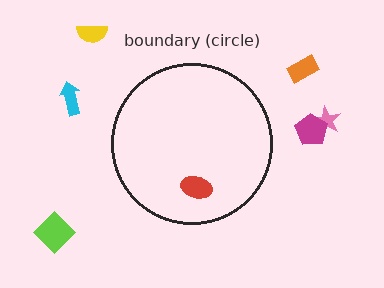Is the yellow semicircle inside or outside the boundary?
Outside.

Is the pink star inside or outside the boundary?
Outside.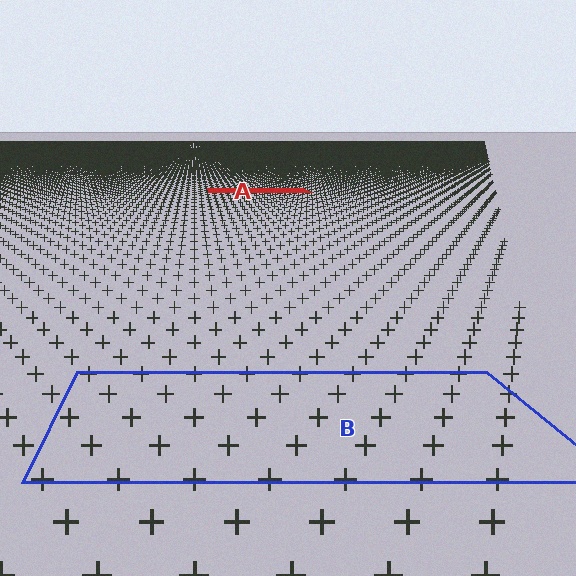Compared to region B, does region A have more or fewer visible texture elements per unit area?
Region A has more texture elements per unit area — they are packed more densely because it is farther away.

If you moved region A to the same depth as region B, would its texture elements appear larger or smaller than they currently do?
They would appear larger. At a closer depth, the same texture elements are projected at a bigger on-screen size.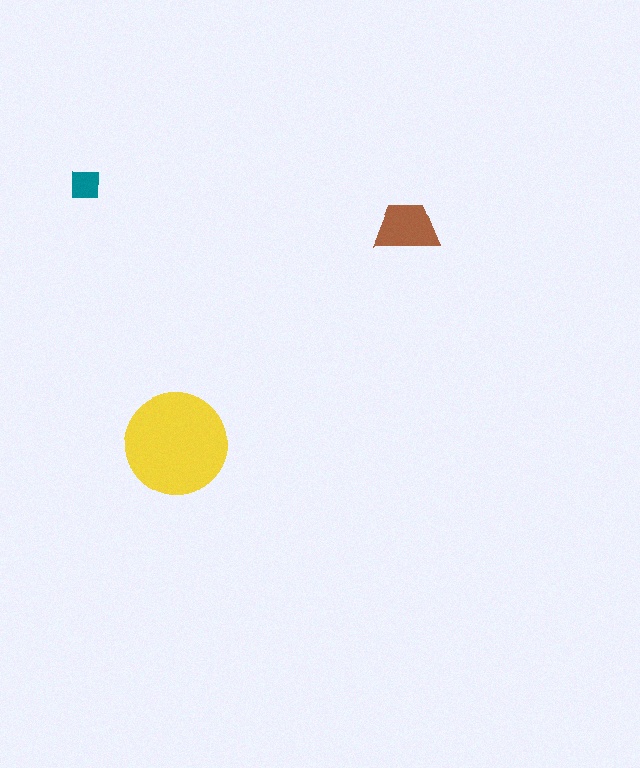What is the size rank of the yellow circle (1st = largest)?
1st.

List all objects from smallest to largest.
The teal square, the brown trapezoid, the yellow circle.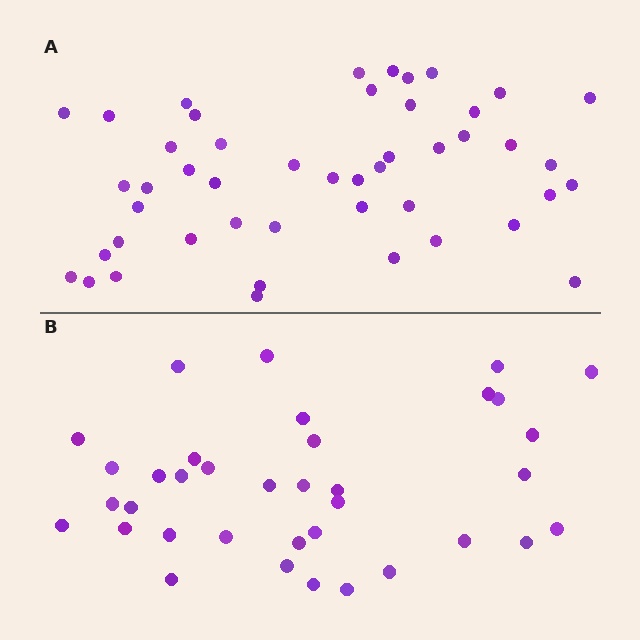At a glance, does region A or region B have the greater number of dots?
Region A (the top region) has more dots.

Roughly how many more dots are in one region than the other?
Region A has roughly 12 or so more dots than region B.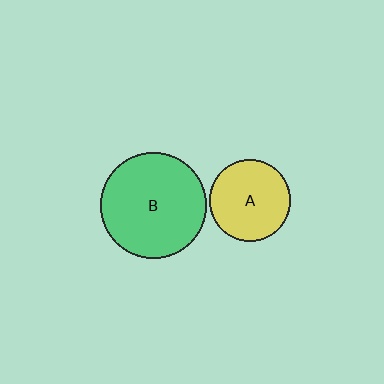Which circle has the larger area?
Circle B (green).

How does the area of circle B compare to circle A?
Approximately 1.7 times.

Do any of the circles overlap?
No, none of the circles overlap.